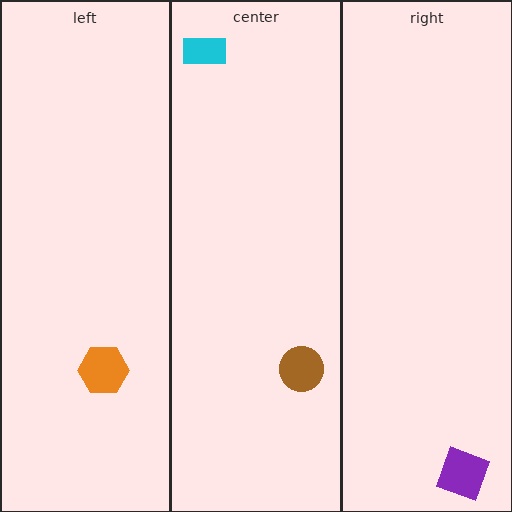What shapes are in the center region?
The cyan rectangle, the brown circle.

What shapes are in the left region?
The orange hexagon.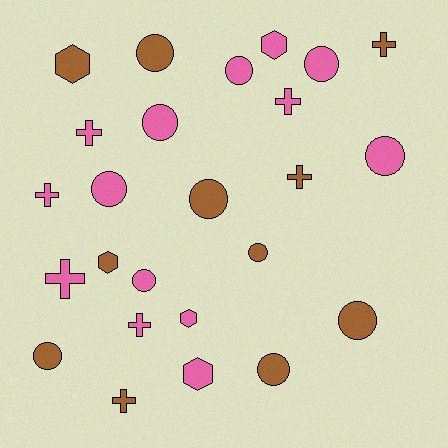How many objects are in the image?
There are 25 objects.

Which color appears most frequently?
Pink, with 14 objects.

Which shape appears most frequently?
Circle, with 12 objects.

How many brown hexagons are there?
There are 2 brown hexagons.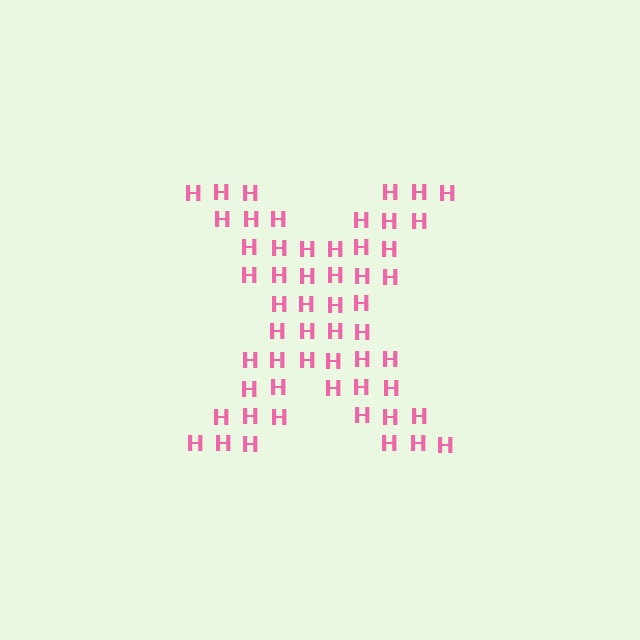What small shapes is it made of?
It is made of small letter H's.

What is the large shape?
The large shape is the letter X.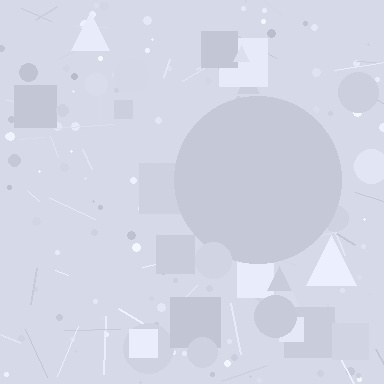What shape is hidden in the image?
A circle is hidden in the image.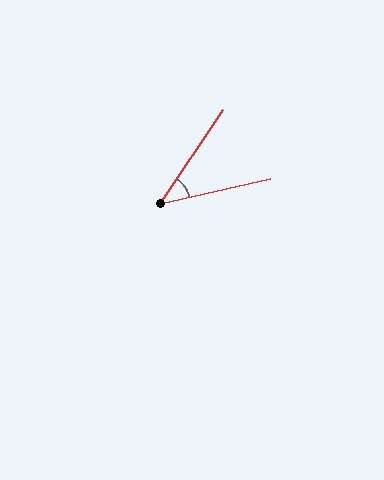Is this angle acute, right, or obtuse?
It is acute.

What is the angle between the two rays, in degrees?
Approximately 43 degrees.